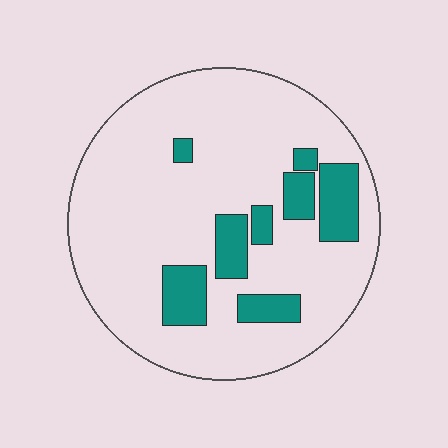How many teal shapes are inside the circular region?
8.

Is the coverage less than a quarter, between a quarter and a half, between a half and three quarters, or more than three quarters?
Less than a quarter.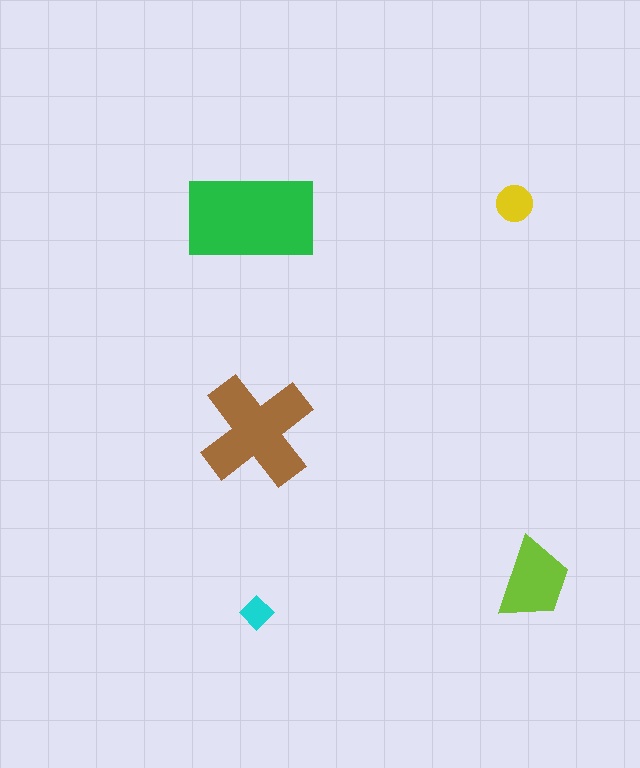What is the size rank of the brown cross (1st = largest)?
2nd.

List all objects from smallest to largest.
The cyan diamond, the yellow circle, the lime trapezoid, the brown cross, the green rectangle.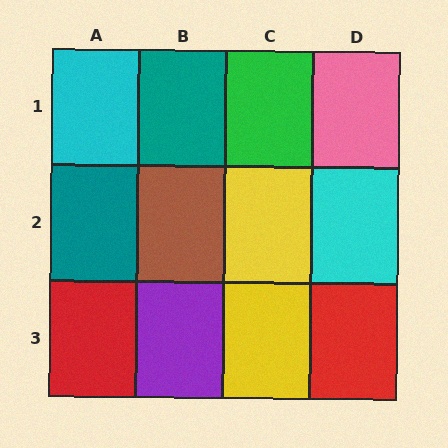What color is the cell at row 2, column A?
Teal.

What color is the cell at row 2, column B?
Brown.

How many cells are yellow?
2 cells are yellow.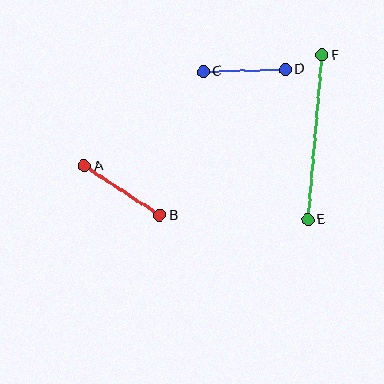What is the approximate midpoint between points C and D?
The midpoint is at approximately (244, 71) pixels.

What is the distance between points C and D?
The distance is approximately 82 pixels.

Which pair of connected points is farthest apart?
Points E and F are farthest apart.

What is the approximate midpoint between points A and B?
The midpoint is at approximately (122, 191) pixels.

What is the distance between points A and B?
The distance is approximately 90 pixels.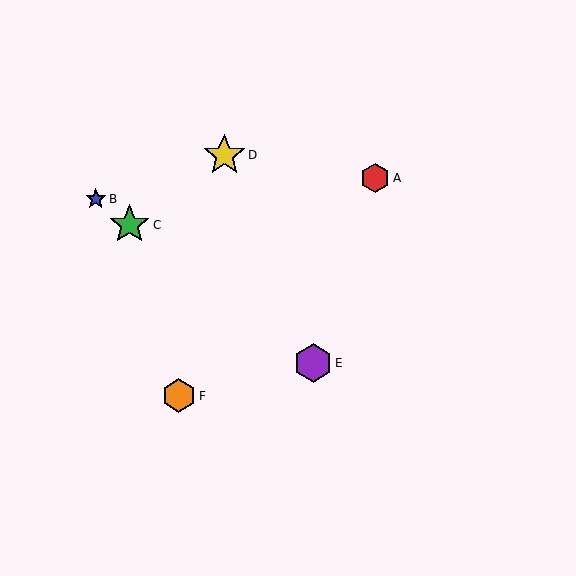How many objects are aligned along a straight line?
3 objects (B, C, E) are aligned along a straight line.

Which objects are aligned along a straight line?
Objects B, C, E are aligned along a straight line.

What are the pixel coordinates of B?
Object B is at (96, 199).